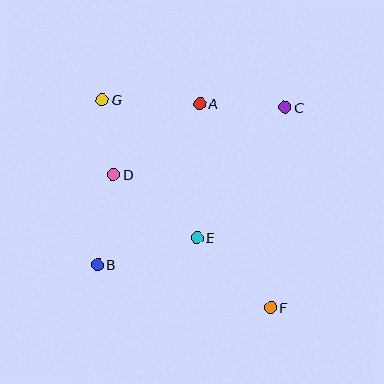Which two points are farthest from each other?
Points F and G are farthest from each other.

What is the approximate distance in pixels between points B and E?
The distance between B and E is approximately 103 pixels.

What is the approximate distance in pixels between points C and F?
The distance between C and F is approximately 201 pixels.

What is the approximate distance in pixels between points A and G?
The distance between A and G is approximately 98 pixels.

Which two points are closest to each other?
Points D and G are closest to each other.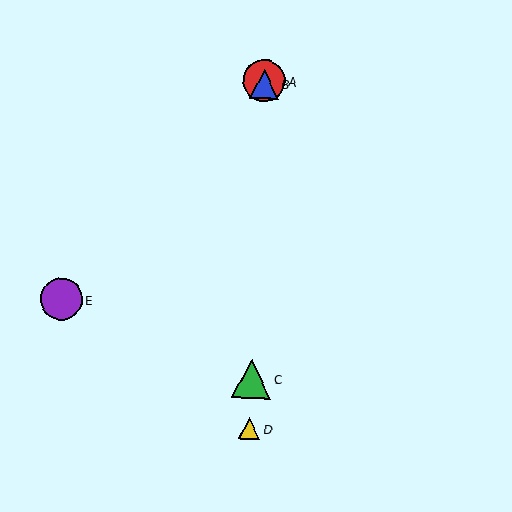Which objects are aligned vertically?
Objects A, B, C, D are aligned vertically.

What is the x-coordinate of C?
Object C is at x≈251.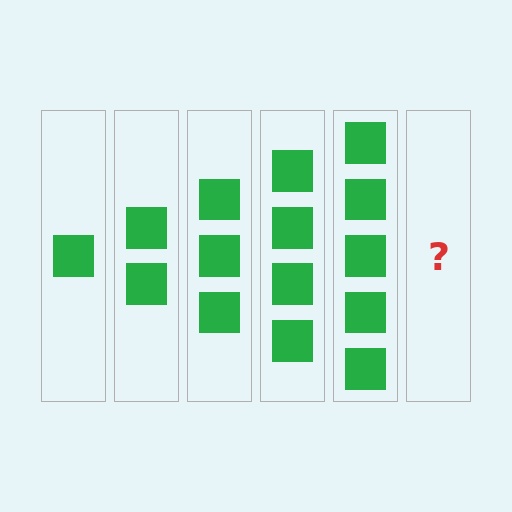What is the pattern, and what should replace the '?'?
The pattern is that each step adds one more square. The '?' should be 6 squares.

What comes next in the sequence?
The next element should be 6 squares.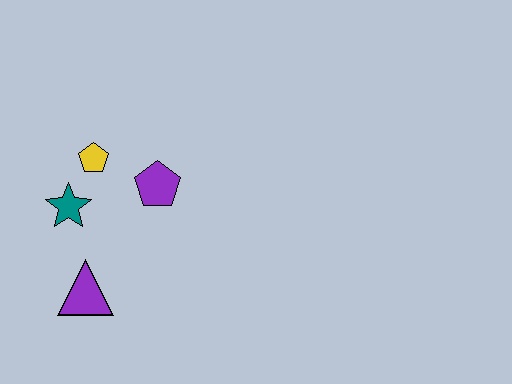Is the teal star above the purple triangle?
Yes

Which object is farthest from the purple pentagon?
The purple triangle is farthest from the purple pentagon.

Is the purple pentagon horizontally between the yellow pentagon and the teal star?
No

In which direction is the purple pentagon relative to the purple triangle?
The purple pentagon is above the purple triangle.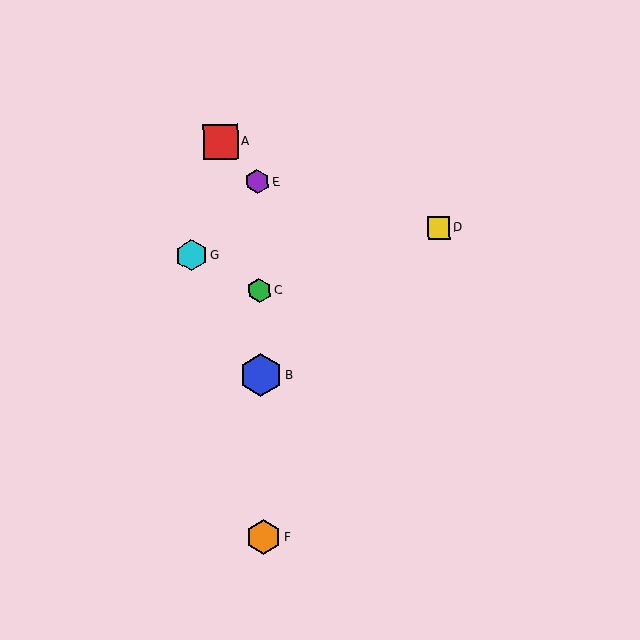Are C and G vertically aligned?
No, C is at x≈259 and G is at x≈191.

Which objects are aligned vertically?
Objects B, C, E, F are aligned vertically.